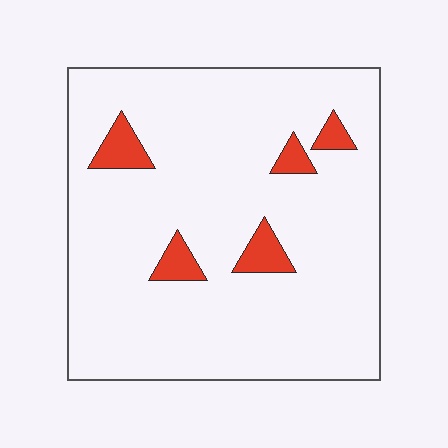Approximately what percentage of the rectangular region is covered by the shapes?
Approximately 10%.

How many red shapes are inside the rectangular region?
5.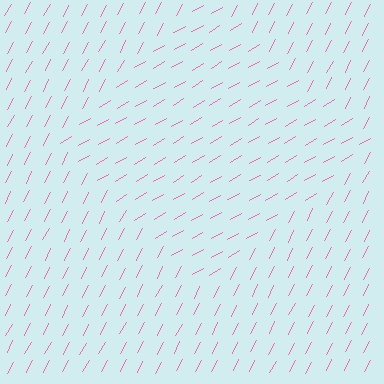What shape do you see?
I see a diamond.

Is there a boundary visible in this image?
Yes, there is a texture boundary formed by a change in line orientation.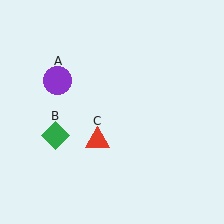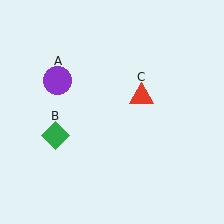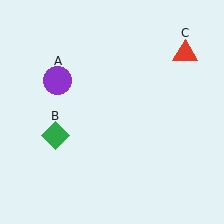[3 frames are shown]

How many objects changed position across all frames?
1 object changed position: red triangle (object C).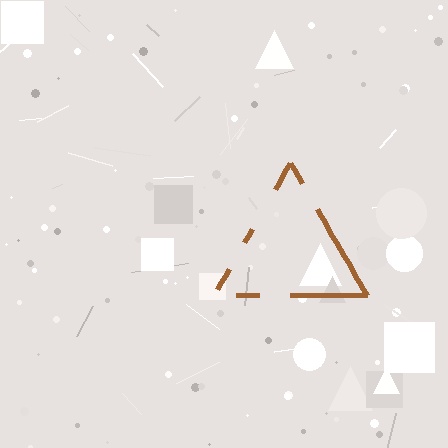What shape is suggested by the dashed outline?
The dashed outline suggests a triangle.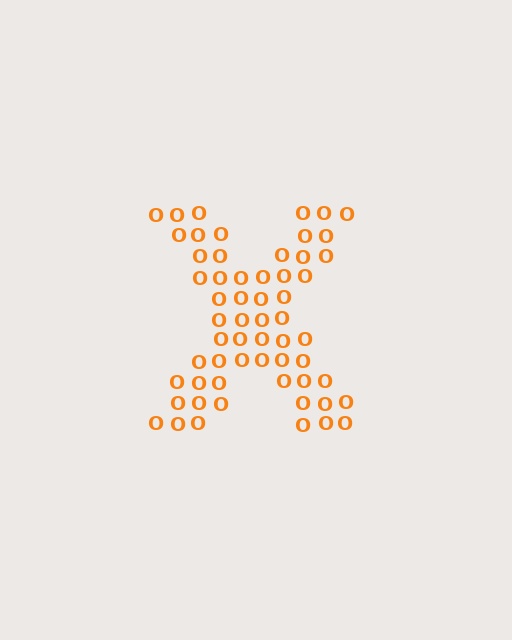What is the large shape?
The large shape is the letter X.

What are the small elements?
The small elements are letter O's.